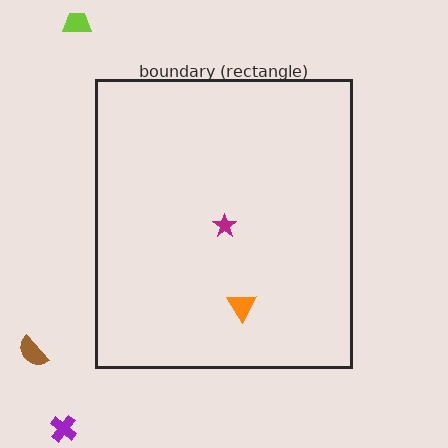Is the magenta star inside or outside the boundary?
Inside.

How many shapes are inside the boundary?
2 inside, 3 outside.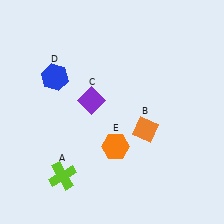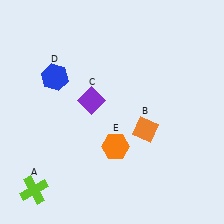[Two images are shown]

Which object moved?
The lime cross (A) moved left.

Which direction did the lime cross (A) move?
The lime cross (A) moved left.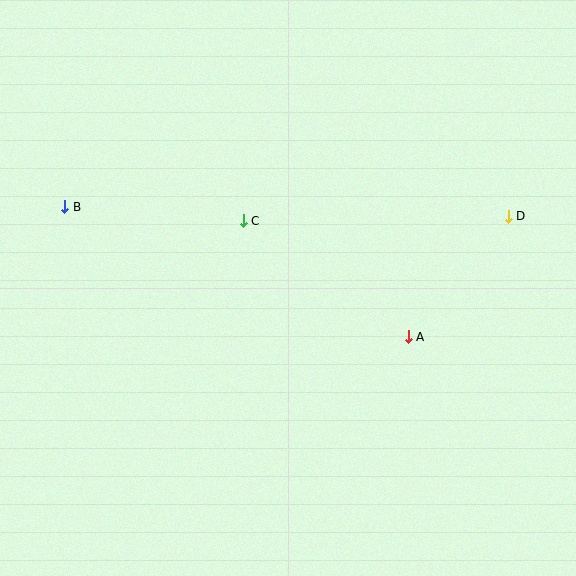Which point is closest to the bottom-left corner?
Point B is closest to the bottom-left corner.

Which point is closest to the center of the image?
Point C at (243, 221) is closest to the center.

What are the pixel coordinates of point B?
Point B is at (65, 207).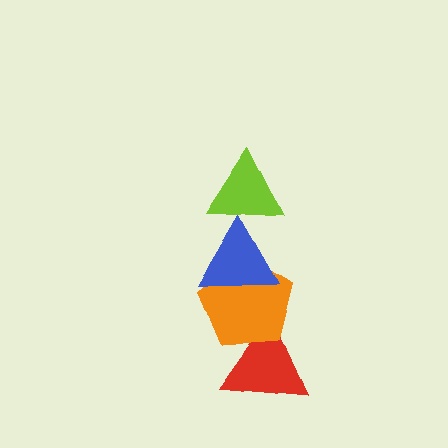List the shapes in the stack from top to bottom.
From top to bottom: the lime triangle, the blue triangle, the orange pentagon, the red triangle.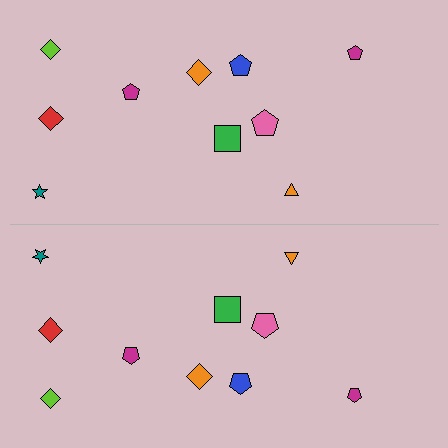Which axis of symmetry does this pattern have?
The pattern has a horizontal axis of symmetry running through the center of the image.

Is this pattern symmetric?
Yes, this pattern has bilateral (reflection) symmetry.